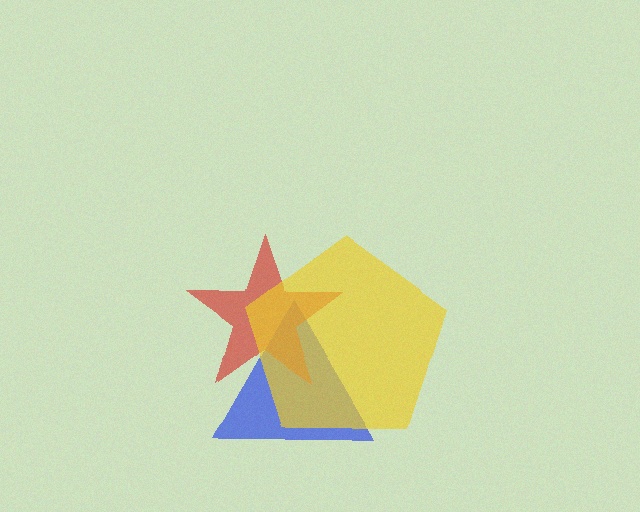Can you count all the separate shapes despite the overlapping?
Yes, there are 3 separate shapes.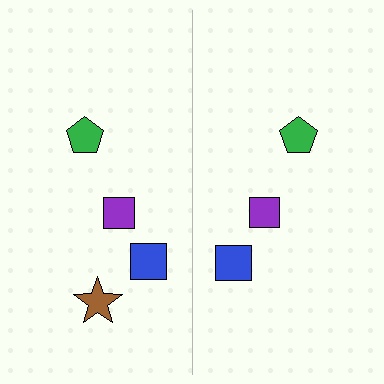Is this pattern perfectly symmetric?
No, the pattern is not perfectly symmetric. A brown star is missing from the right side.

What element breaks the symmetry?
A brown star is missing from the right side.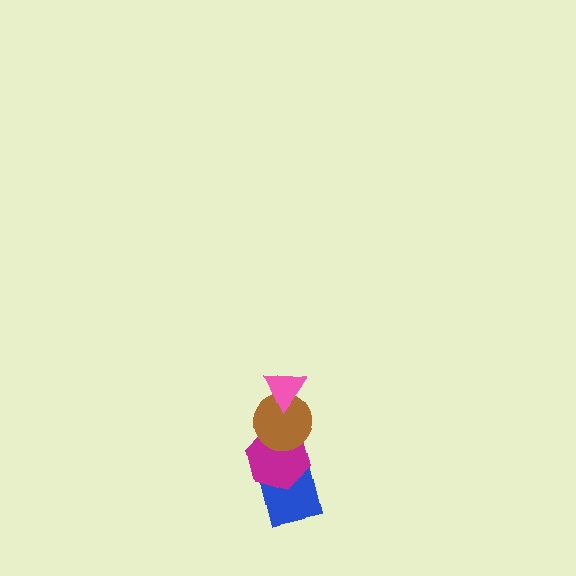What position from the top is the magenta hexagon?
The magenta hexagon is 3rd from the top.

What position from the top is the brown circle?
The brown circle is 2nd from the top.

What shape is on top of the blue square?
The magenta hexagon is on top of the blue square.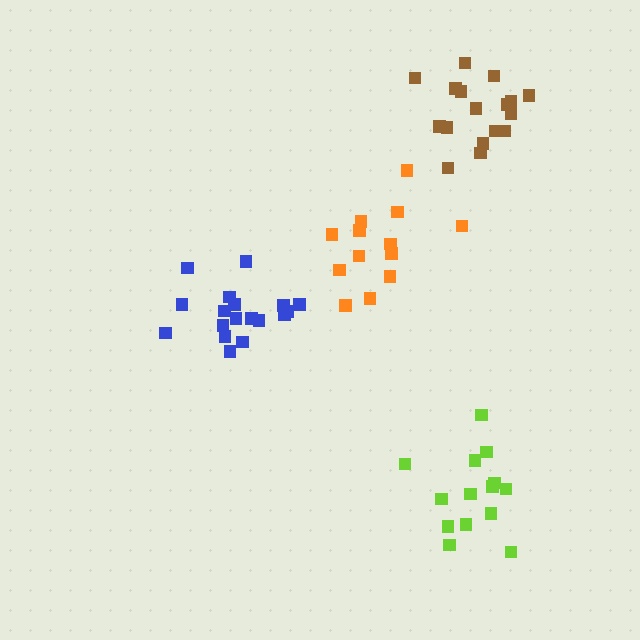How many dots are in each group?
Group 1: 18 dots, Group 2: 13 dots, Group 3: 17 dots, Group 4: 14 dots (62 total).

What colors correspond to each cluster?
The clusters are colored: blue, orange, brown, lime.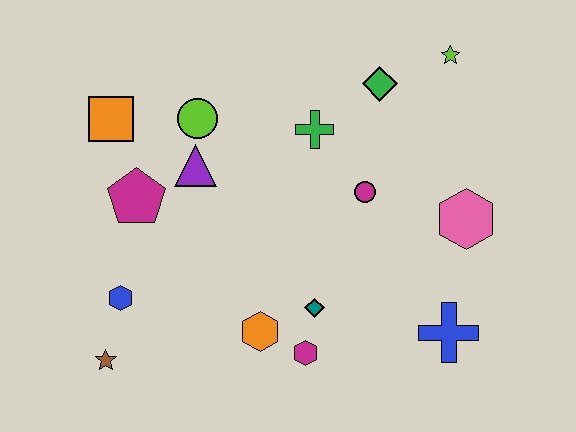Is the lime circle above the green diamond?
No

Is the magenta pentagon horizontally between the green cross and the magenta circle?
No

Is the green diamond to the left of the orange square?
No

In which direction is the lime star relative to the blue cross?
The lime star is above the blue cross.